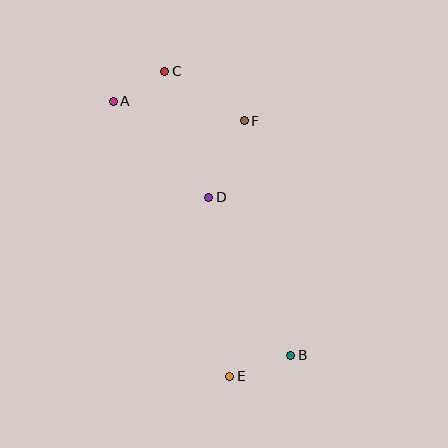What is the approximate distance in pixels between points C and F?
The distance between C and F is approximately 94 pixels.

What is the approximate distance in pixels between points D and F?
The distance between D and F is approximately 84 pixels.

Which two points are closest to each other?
Points A and C are closest to each other.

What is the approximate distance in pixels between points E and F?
The distance between E and F is approximately 256 pixels.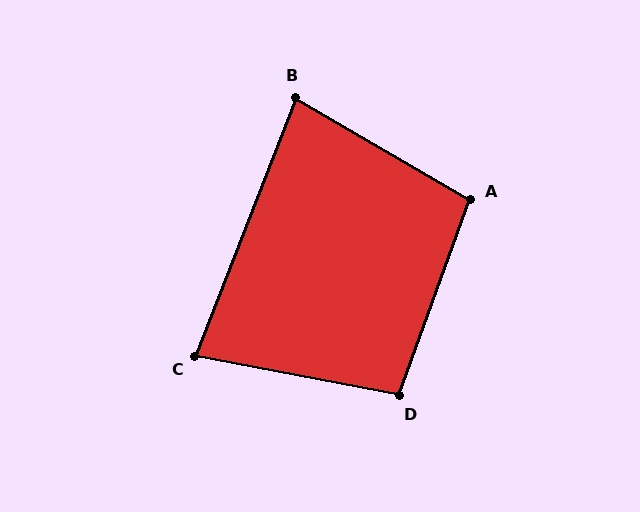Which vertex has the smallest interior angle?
C, at approximately 80 degrees.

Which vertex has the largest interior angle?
A, at approximately 100 degrees.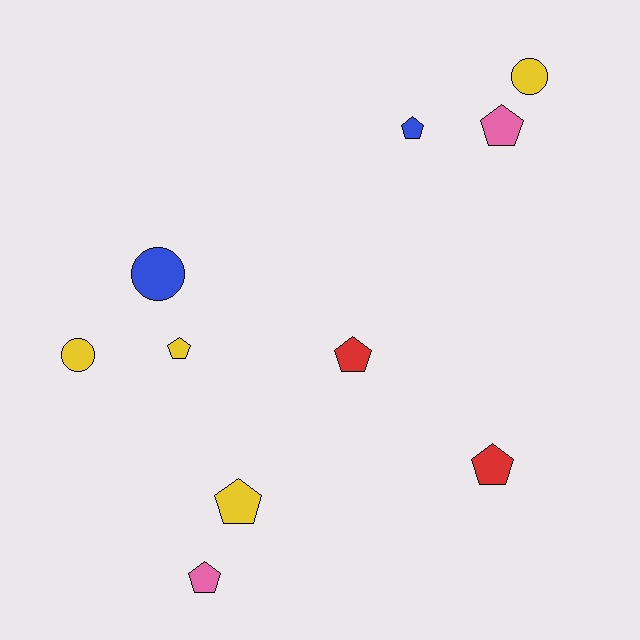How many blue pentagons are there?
There is 1 blue pentagon.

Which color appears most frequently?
Yellow, with 4 objects.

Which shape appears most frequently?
Pentagon, with 7 objects.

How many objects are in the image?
There are 10 objects.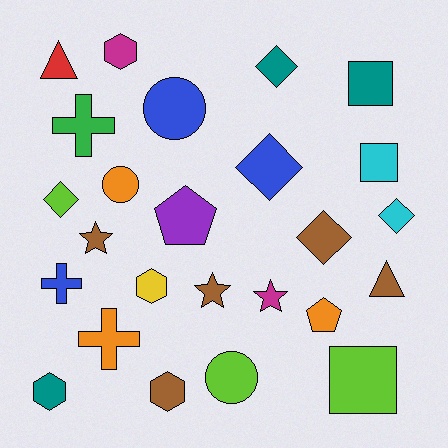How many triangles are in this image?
There are 2 triangles.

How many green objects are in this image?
There is 1 green object.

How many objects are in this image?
There are 25 objects.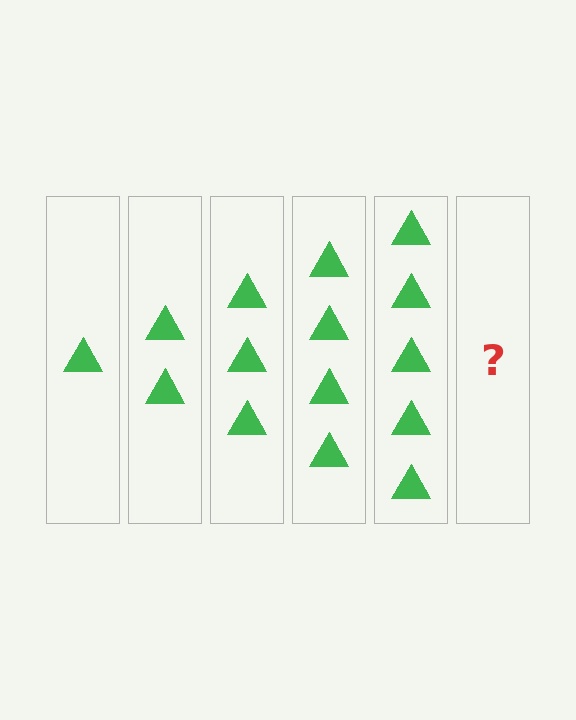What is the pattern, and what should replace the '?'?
The pattern is that each step adds one more triangle. The '?' should be 6 triangles.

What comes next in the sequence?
The next element should be 6 triangles.